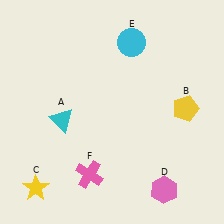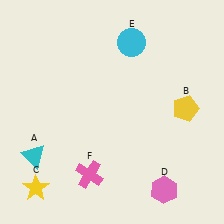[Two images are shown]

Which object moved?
The cyan triangle (A) moved down.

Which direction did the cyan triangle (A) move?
The cyan triangle (A) moved down.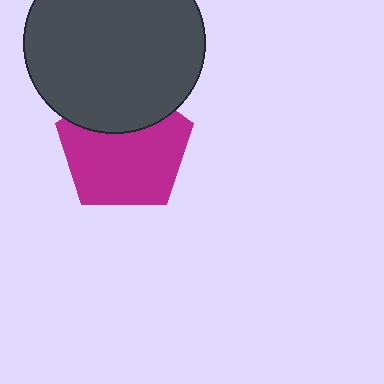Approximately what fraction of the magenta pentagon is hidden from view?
Roughly 30% of the magenta pentagon is hidden behind the dark gray circle.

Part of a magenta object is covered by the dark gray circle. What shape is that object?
It is a pentagon.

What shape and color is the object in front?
The object in front is a dark gray circle.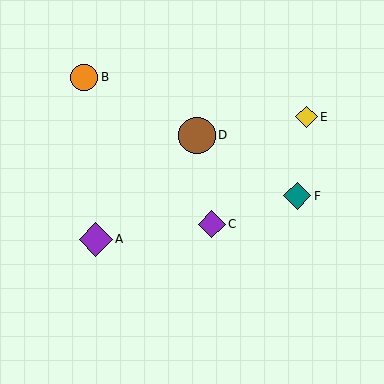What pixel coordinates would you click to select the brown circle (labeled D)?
Click at (197, 135) to select the brown circle D.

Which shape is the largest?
The brown circle (labeled D) is the largest.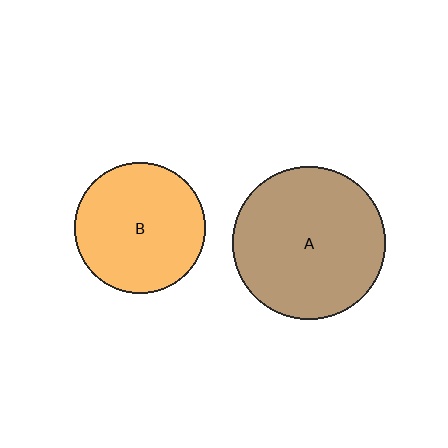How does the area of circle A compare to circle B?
Approximately 1.3 times.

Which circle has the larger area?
Circle A (brown).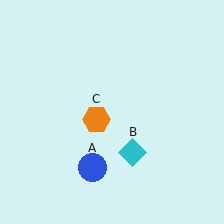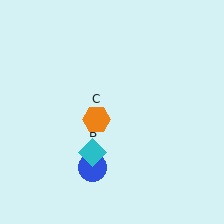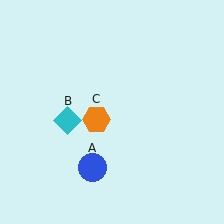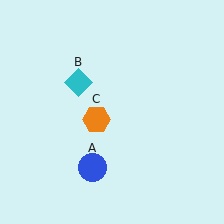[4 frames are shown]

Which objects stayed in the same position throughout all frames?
Blue circle (object A) and orange hexagon (object C) remained stationary.